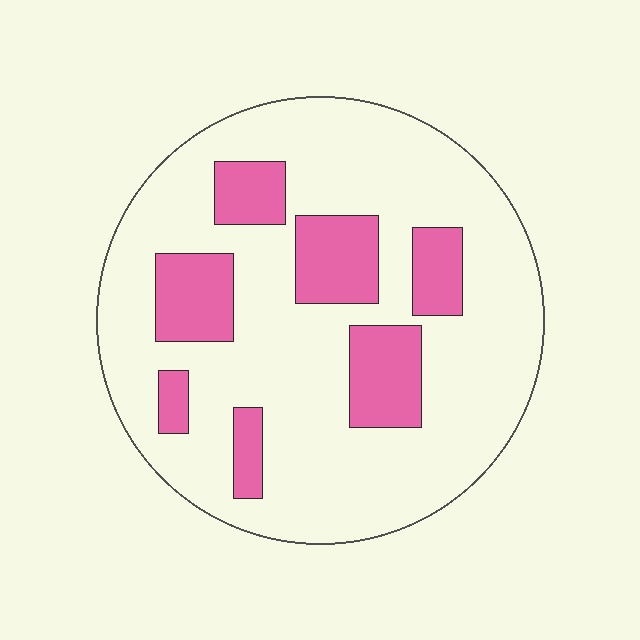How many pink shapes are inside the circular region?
7.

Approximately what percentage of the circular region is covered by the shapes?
Approximately 25%.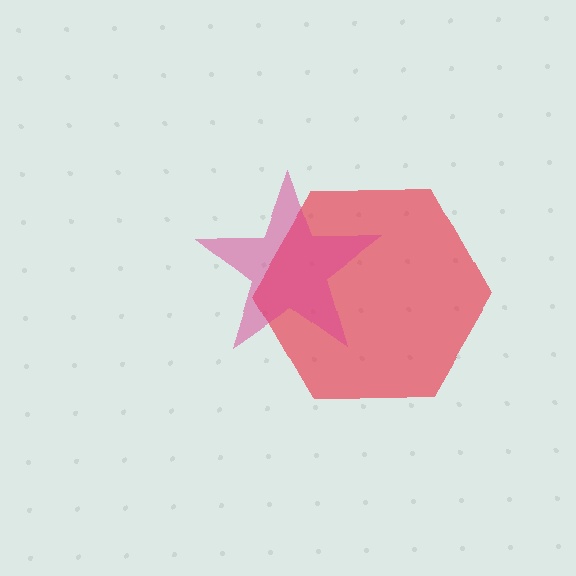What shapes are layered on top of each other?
The layered shapes are: a red hexagon, a magenta star.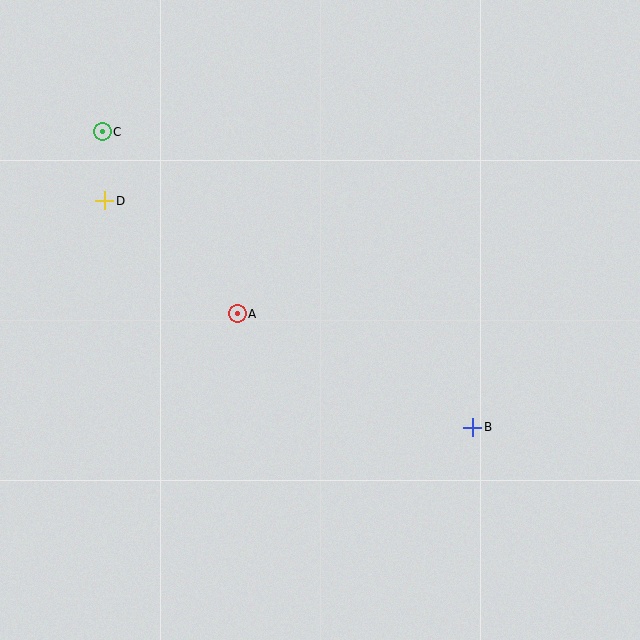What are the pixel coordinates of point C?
Point C is at (102, 132).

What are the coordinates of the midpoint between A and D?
The midpoint between A and D is at (171, 257).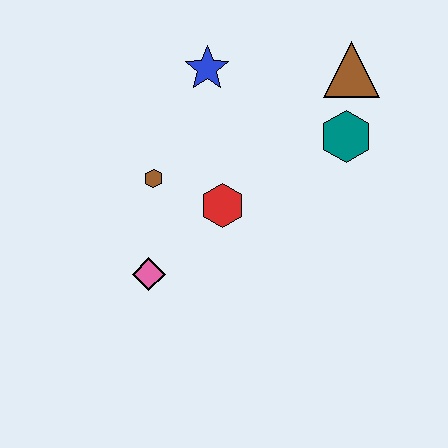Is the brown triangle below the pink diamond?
No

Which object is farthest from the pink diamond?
The brown triangle is farthest from the pink diamond.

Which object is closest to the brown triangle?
The teal hexagon is closest to the brown triangle.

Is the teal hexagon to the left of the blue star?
No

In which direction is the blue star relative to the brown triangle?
The blue star is to the left of the brown triangle.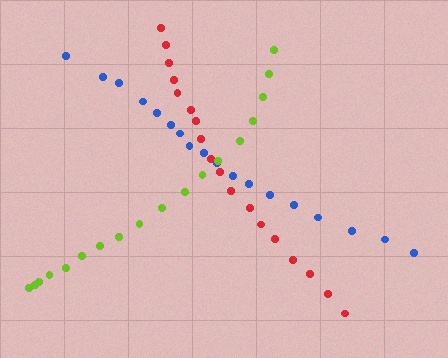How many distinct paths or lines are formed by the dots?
There are 3 distinct paths.